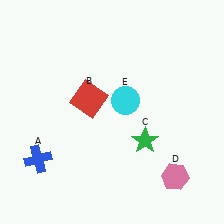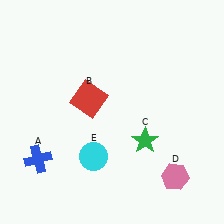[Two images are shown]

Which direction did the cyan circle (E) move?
The cyan circle (E) moved down.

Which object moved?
The cyan circle (E) moved down.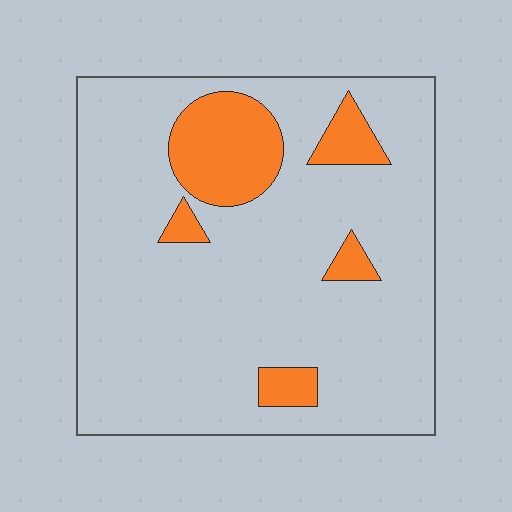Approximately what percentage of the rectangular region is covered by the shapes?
Approximately 15%.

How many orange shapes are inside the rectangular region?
5.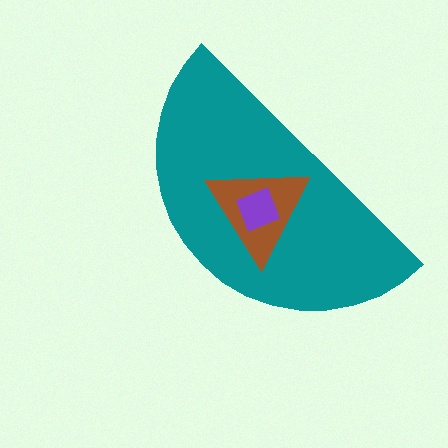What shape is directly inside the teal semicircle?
The brown triangle.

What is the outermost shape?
The teal semicircle.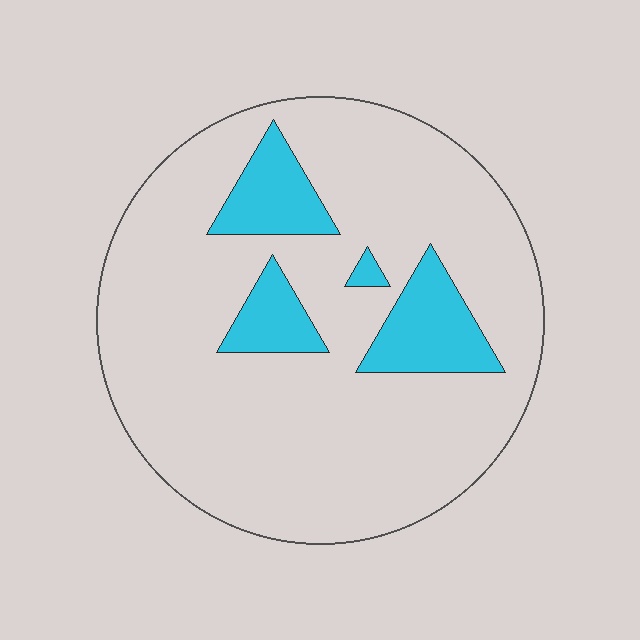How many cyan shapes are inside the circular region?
4.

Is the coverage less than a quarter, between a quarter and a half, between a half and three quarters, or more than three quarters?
Less than a quarter.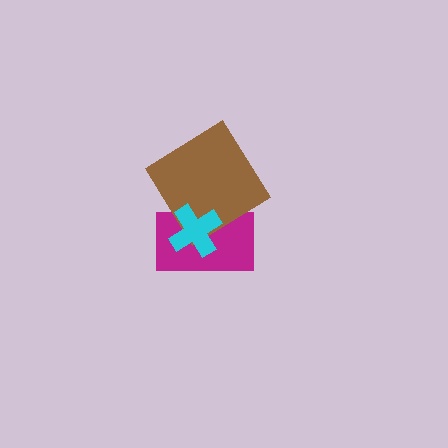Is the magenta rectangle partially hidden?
Yes, it is partially covered by another shape.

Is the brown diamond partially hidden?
Yes, it is partially covered by another shape.